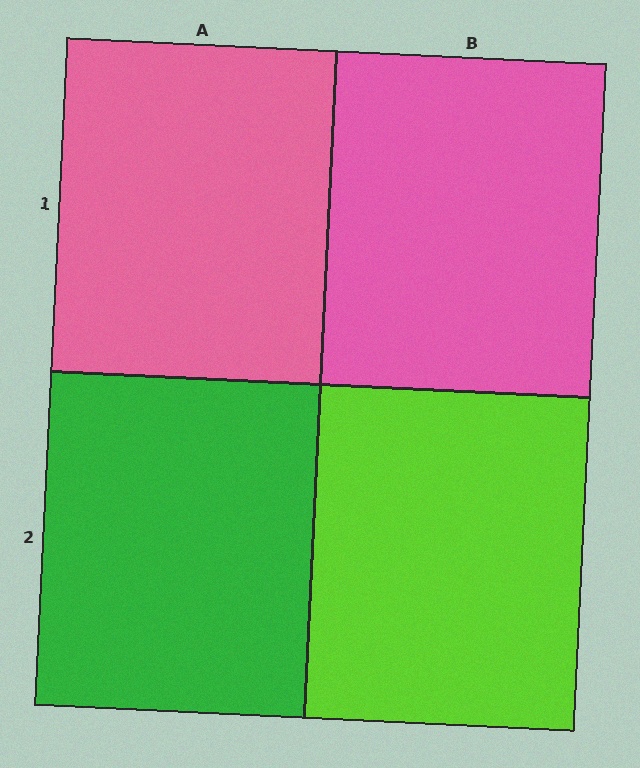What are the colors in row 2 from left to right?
Green, lime.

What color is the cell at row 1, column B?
Pink.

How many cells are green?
1 cell is green.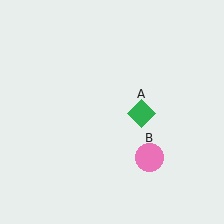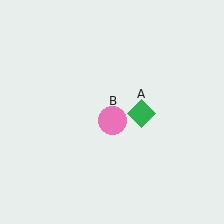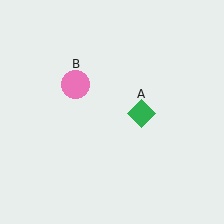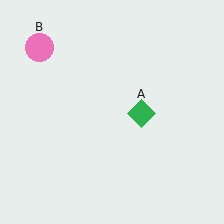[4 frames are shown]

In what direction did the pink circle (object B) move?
The pink circle (object B) moved up and to the left.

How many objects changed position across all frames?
1 object changed position: pink circle (object B).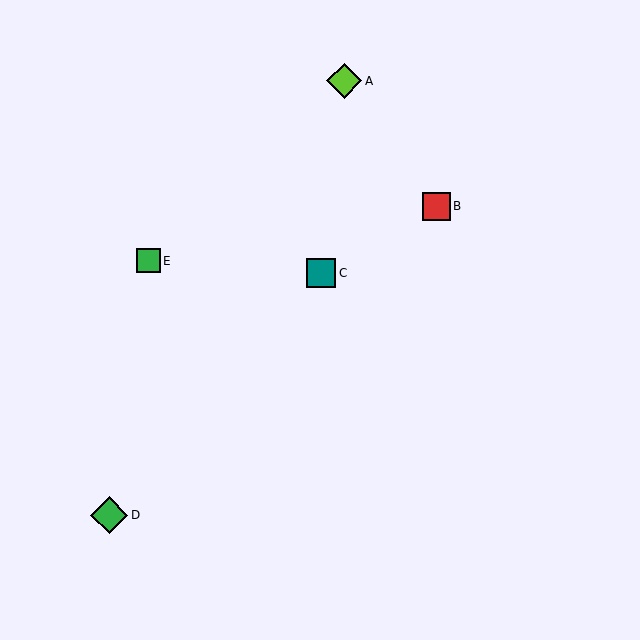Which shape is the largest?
The green diamond (labeled D) is the largest.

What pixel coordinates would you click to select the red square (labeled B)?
Click at (436, 206) to select the red square B.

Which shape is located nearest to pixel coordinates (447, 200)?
The red square (labeled B) at (436, 206) is nearest to that location.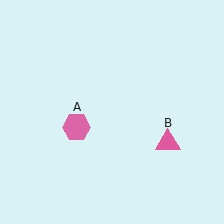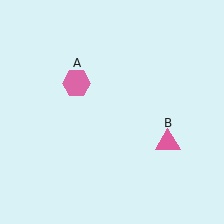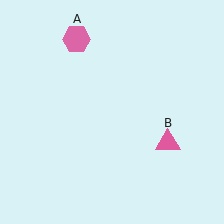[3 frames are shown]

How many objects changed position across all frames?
1 object changed position: pink hexagon (object A).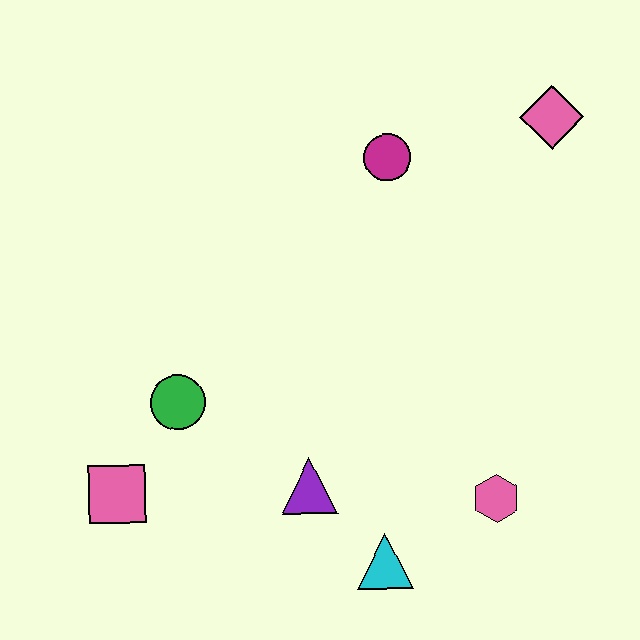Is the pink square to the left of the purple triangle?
Yes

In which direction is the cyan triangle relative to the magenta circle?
The cyan triangle is below the magenta circle.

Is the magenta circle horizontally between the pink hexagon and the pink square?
Yes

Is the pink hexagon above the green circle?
No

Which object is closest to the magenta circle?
The pink diamond is closest to the magenta circle.